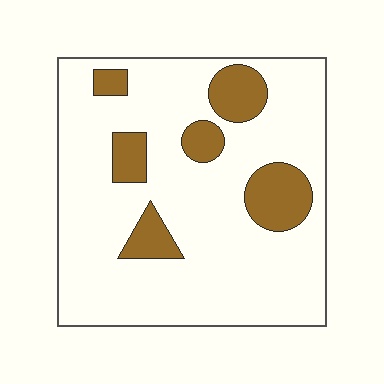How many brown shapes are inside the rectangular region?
6.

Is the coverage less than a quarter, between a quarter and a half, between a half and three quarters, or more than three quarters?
Less than a quarter.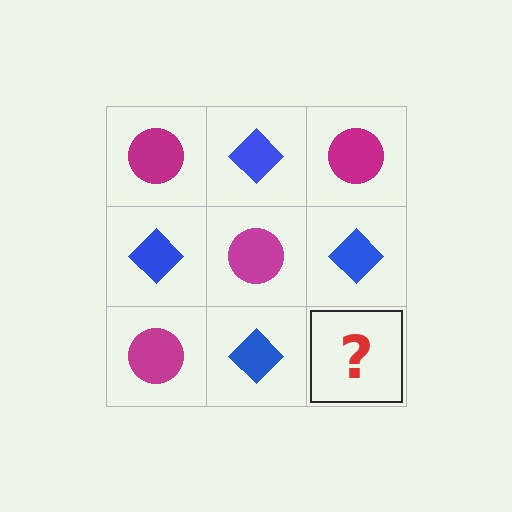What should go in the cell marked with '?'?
The missing cell should contain a magenta circle.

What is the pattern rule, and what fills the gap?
The rule is that it alternates magenta circle and blue diamond in a checkerboard pattern. The gap should be filled with a magenta circle.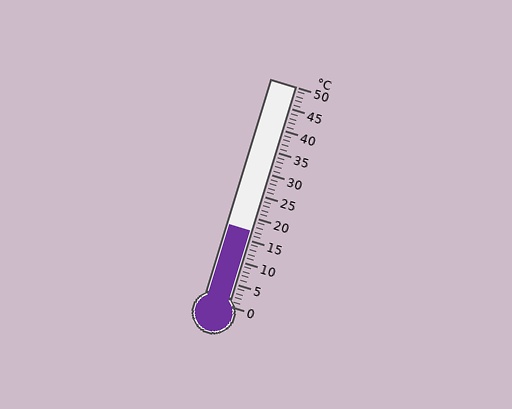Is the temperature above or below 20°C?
The temperature is below 20°C.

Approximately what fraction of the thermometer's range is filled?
The thermometer is filled to approximately 35% of its range.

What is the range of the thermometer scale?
The thermometer scale ranges from 0°C to 50°C.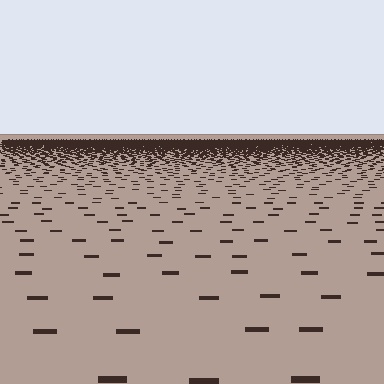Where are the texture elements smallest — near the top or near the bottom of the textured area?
Near the top.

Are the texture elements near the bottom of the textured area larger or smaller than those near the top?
Larger. Near the bottom, elements are closer to the viewer and appear at a bigger on-screen size.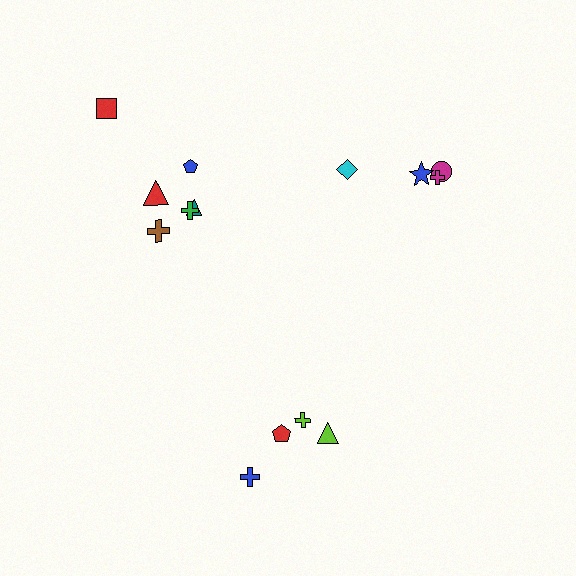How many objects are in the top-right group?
There are 4 objects.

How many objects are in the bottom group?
There are 4 objects.